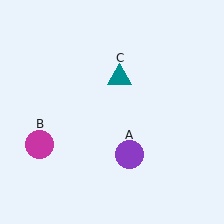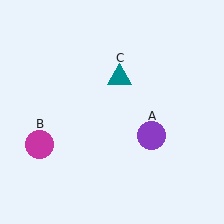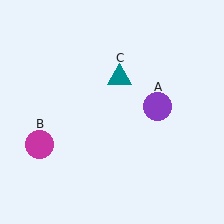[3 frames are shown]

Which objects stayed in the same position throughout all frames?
Magenta circle (object B) and teal triangle (object C) remained stationary.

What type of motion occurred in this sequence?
The purple circle (object A) rotated counterclockwise around the center of the scene.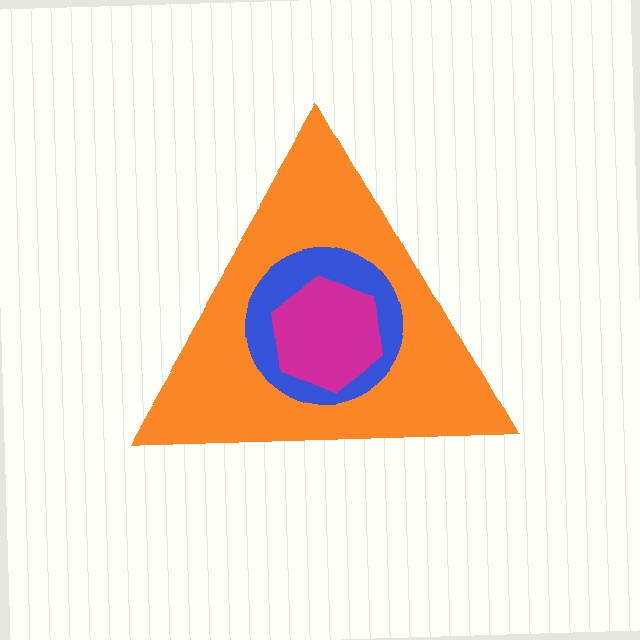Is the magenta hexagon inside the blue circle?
Yes.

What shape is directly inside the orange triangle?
The blue circle.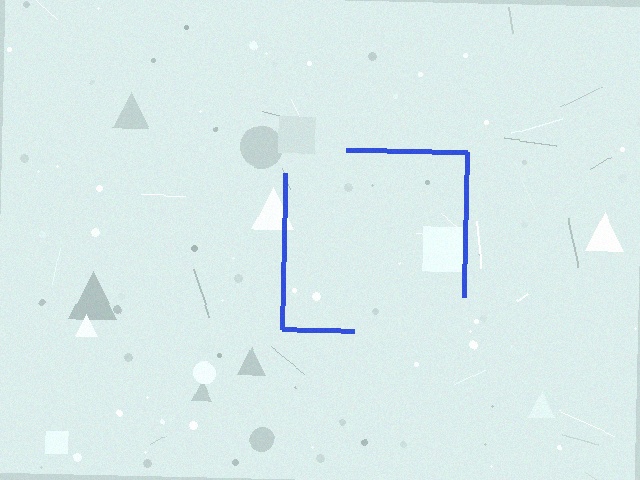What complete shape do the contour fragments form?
The contour fragments form a square.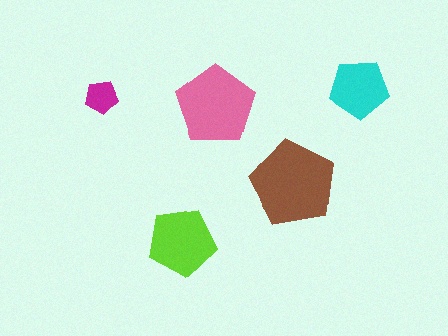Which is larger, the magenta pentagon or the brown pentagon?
The brown one.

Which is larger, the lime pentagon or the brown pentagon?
The brown one.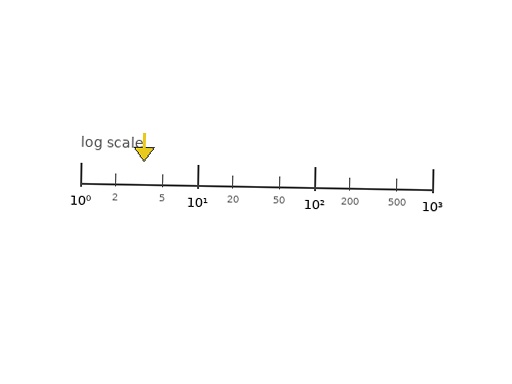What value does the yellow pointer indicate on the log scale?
The pointer indicates approximately 3.5.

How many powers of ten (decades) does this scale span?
The scale spans 3 decades, from 1 to 1000.